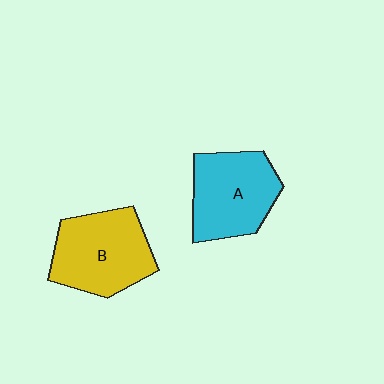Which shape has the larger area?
Shape B (yellow).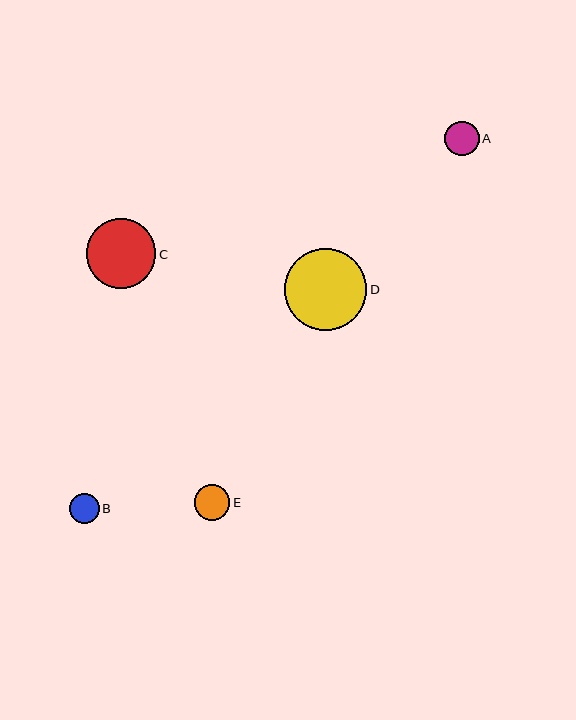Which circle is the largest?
Circle D is the largest with a size of approximately 82 pixels.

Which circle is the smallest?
Circle B is the smallest with a size of approximately 30 pixels.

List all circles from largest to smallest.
From largest to smallest: D, C, E, A, B.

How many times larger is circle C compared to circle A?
Circle C is approximately 2.0 times the size of circle A.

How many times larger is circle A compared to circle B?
Circle A is approximately 1.2 times the size of circle B.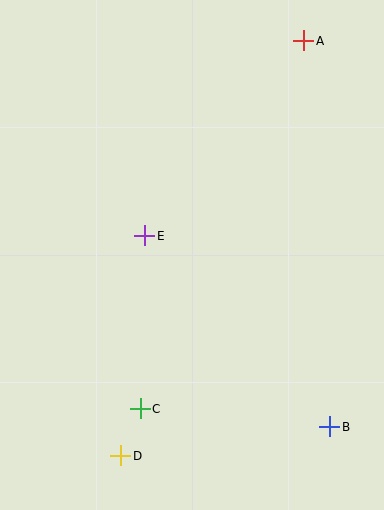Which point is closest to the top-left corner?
Point E is closest to the top-left corner.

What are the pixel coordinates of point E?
Point E is at (145, 236).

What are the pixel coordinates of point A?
Point A is at (304, 41).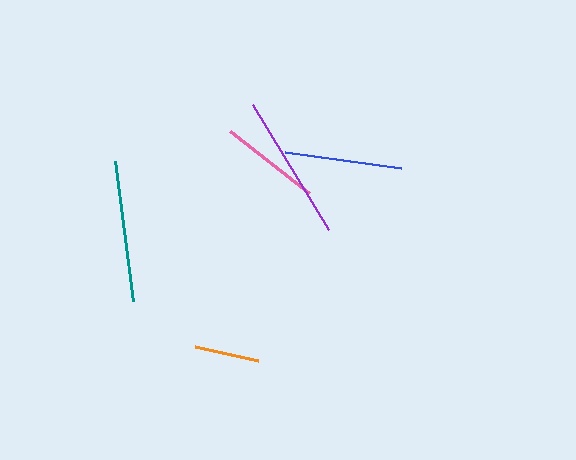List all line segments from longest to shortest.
From longest to shortest: purple, teal, blue, pink, orange.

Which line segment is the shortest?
The orange line is the shortest at approximately 64 pixels.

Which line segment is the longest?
The purple line is the longest at approximately 147 pixels.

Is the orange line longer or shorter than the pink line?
The pink line is longer than the orange line.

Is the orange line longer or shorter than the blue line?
The blue line is longer than the orange line.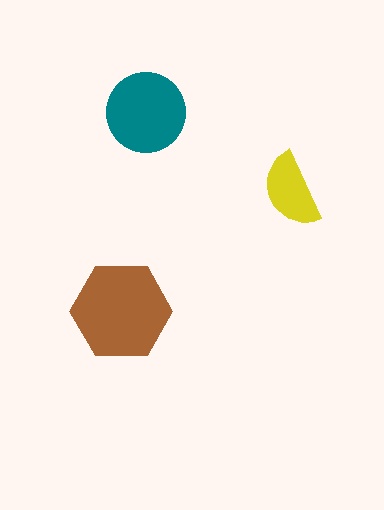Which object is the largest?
The brown hexagon.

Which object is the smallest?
The yellow semicircle.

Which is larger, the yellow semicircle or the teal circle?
The teal circle.